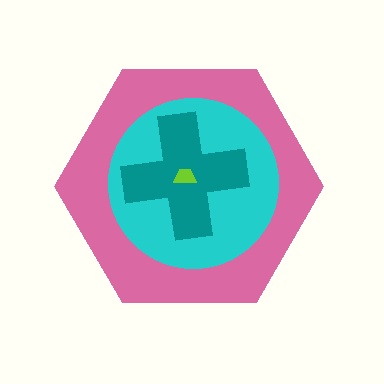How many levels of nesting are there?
4.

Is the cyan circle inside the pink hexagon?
Yes.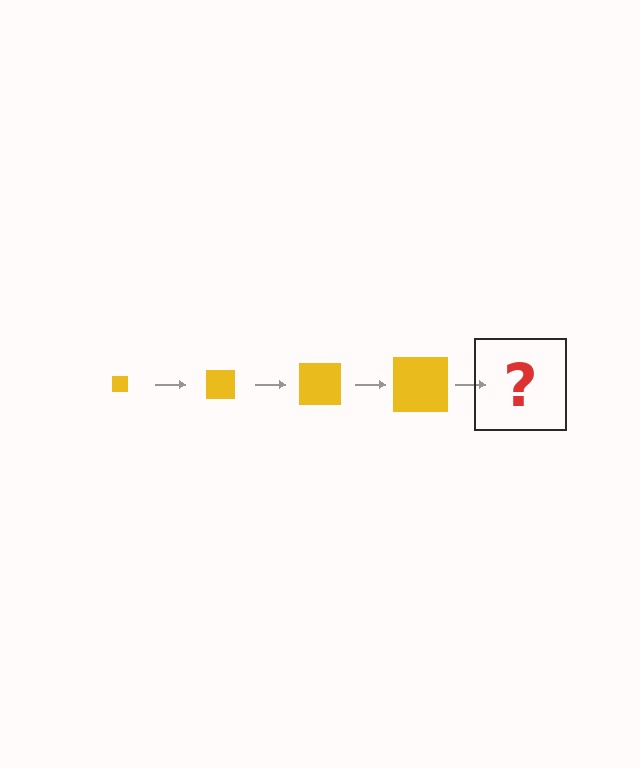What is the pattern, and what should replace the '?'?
The pattern is that the square gets progressively larger each step. The '?' should be a yellow square, larger than the previous one.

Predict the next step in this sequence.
The next step is a yellow square, larger than the previous one.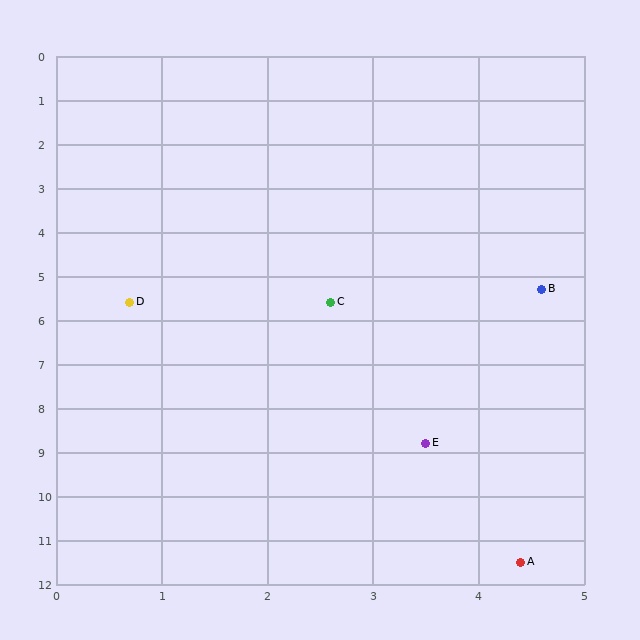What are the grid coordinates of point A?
Point A is at approximately (4.4, 11.5).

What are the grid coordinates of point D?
Point D is at approximately (0.7, 5.6).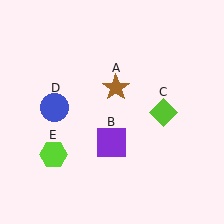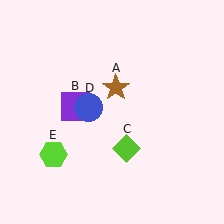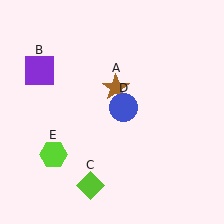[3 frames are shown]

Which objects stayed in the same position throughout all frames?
Brown star (object A) and lime hexagon (object E) remained stationary.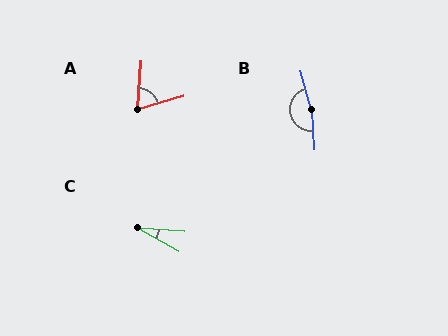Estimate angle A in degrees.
Approximately 70 degrees.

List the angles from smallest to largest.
C (26°), A (70°), B (168°).